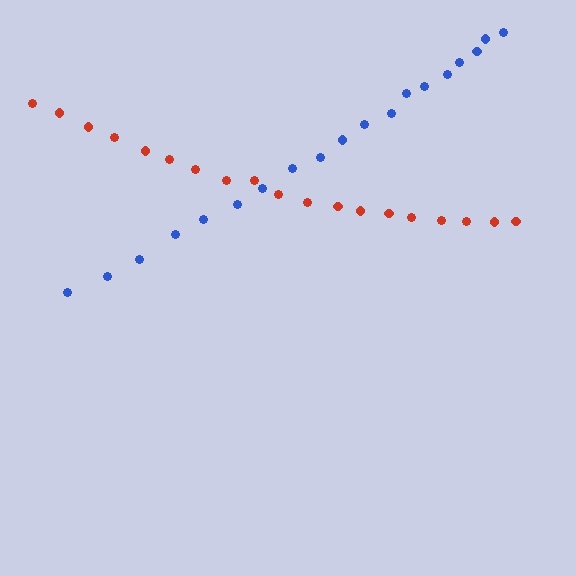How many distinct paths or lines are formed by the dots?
There are 2 distinct paths.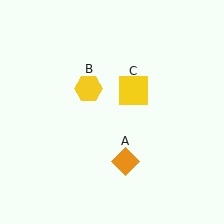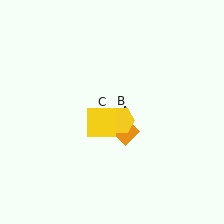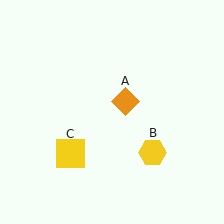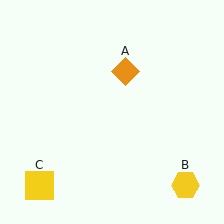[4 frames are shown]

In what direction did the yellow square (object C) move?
The yellow square (object C) moved down and to the left.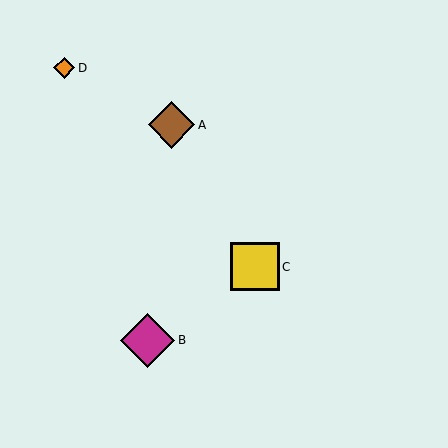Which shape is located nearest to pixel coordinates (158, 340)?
The magenta diamond (labeled B) at (148, 340) is nearest to that location.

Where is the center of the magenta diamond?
The center of the magenta diamond is at (148, 340).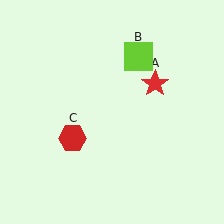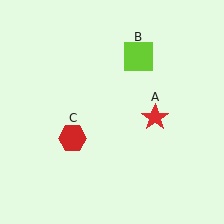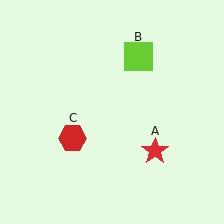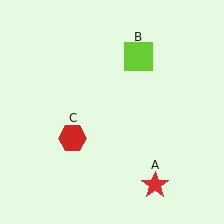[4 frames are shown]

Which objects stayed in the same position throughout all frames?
Lime square (object B) and red hexagon (object C) remained stationary.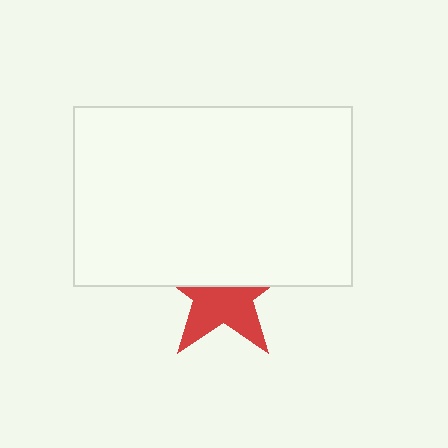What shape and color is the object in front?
The object in front is a white rectangle.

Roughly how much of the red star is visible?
About half of it is visible (roughly 50%).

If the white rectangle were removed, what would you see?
You would see the complete red star.